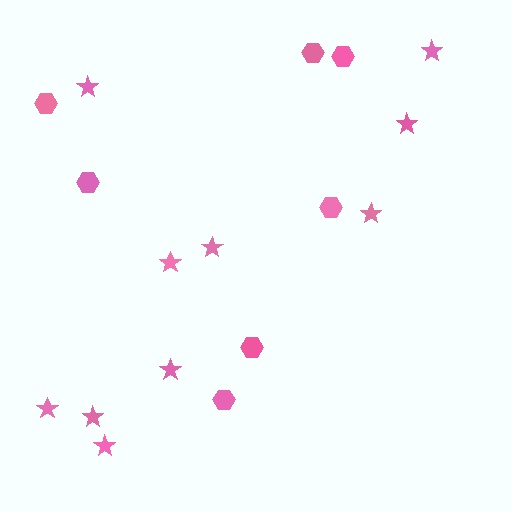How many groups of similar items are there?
There are 2 groups: one group of stars (10) and one group of hexagons (7).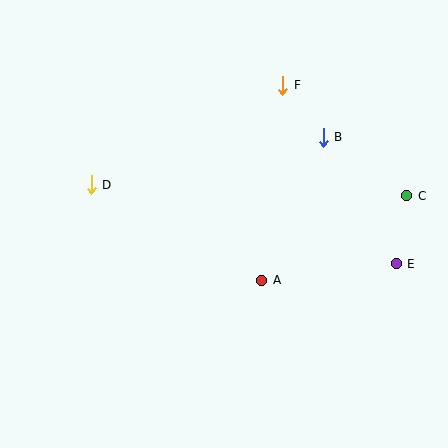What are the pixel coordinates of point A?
Point A is at (262, 280).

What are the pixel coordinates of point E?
Point E is at (396, 264).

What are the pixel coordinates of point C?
Point C is at (407, 196).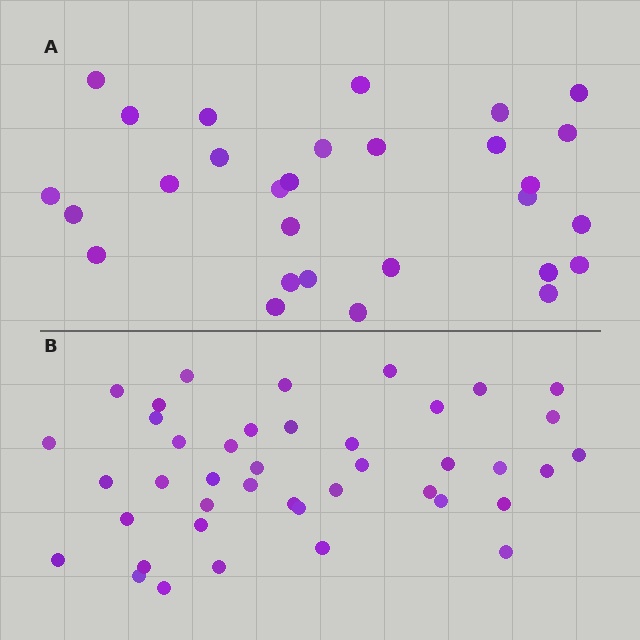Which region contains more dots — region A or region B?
Region B (the bottom region) has more dots.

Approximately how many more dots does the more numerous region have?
Region B has approximately 15 more dots than region A.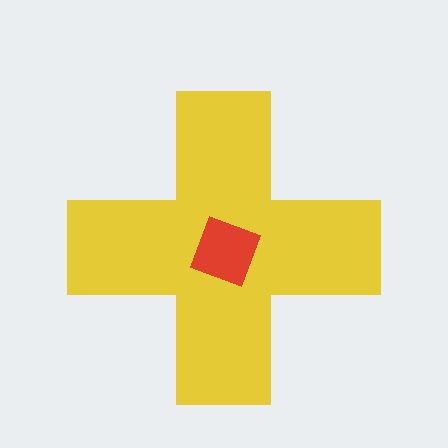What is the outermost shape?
The yellow cross.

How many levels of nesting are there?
2.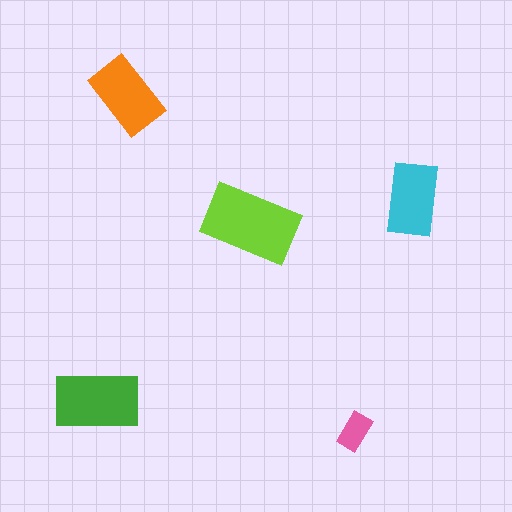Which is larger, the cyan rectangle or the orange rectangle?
The orange one.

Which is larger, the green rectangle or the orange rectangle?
The green one.